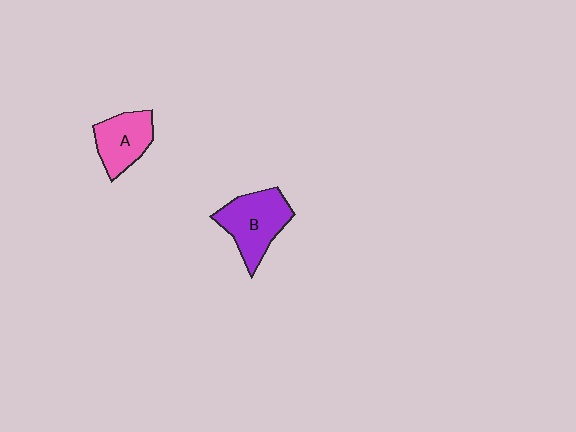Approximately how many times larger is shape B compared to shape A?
Approximately 1.3 times.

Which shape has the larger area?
Shape B (purple).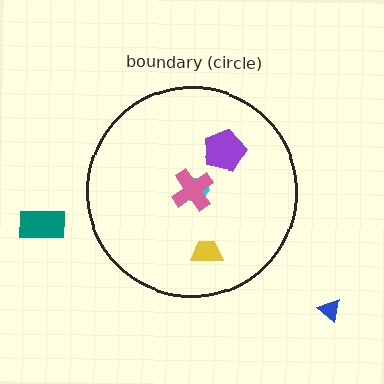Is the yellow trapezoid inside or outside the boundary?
Inside.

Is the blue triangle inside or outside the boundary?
Outside.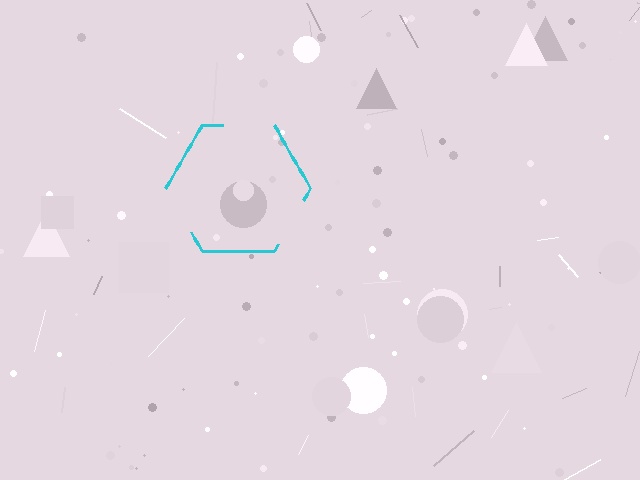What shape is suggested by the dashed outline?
The dashed outline suggests a hexagon.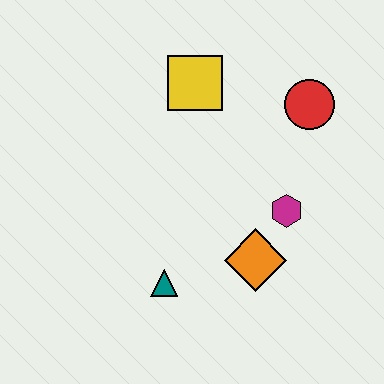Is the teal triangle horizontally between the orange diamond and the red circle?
No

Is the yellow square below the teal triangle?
No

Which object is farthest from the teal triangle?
The red circle is farthest from the teal triangle.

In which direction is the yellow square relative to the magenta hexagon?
The yellow square is above the magenta hexagon.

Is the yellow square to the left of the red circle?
Yes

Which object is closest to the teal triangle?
The orange diamond is closest to the teal triangle.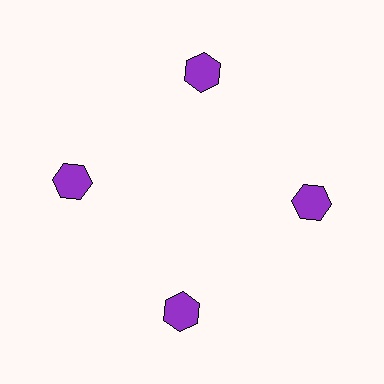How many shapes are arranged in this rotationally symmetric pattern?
There are 4 shapes, arranged in 4 groups of 1.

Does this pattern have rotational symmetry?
Yes, this pattern has 4-fold rotational symmetry. It looks the same after rotating 90 degrees around the center.